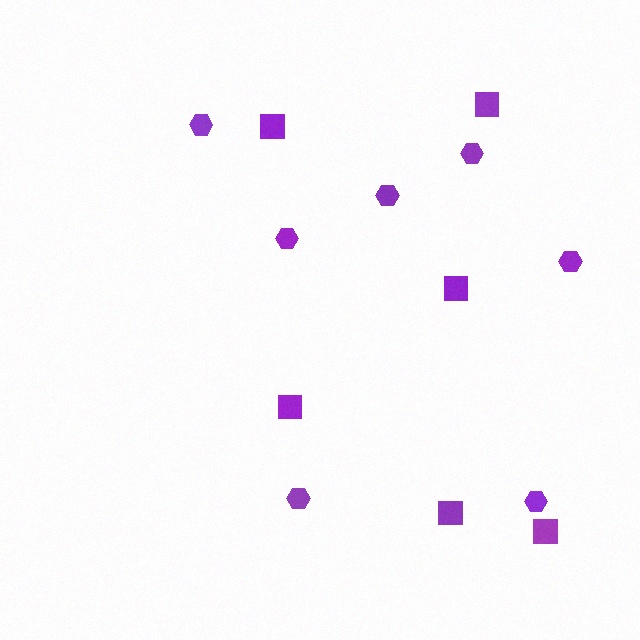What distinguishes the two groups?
There are 2 groups: one group of squares (6) and one group of hexagons (7).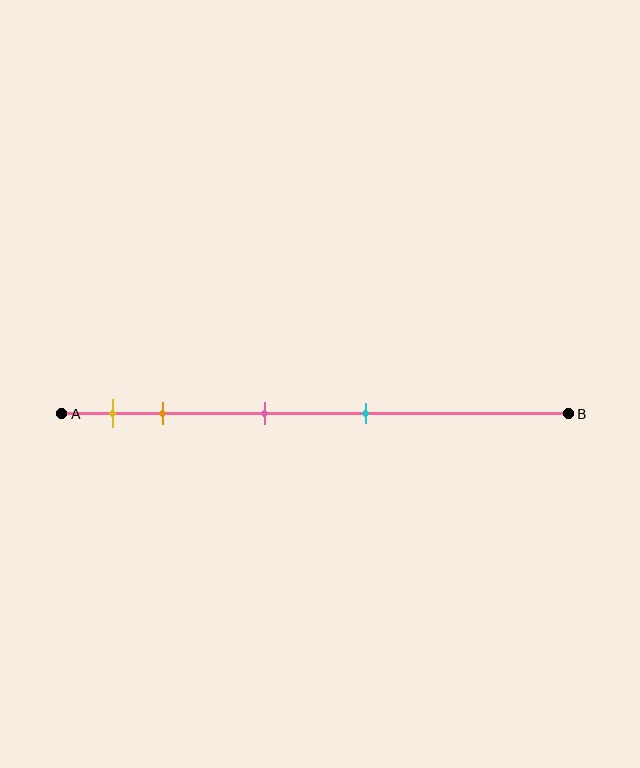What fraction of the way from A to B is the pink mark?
The pink mark is approximately 40% (0.4) of the way from A to B.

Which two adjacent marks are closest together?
The yellow and orange marks are the closest adjacent pair.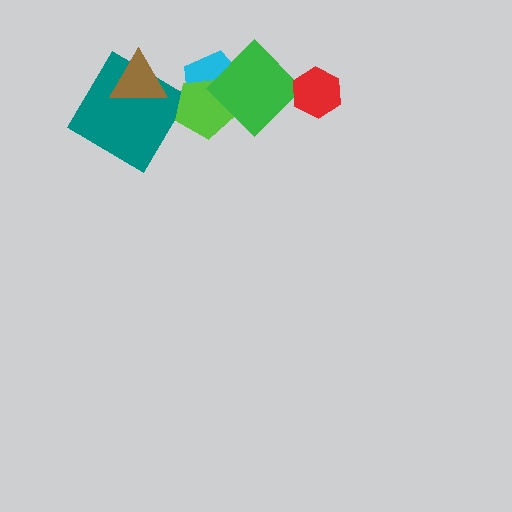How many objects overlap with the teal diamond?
1 object overlaps with the teal diamond.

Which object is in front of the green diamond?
The red hexagon is in front of the green diamond.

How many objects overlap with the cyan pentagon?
2 objects overlap with the cyan pentagon.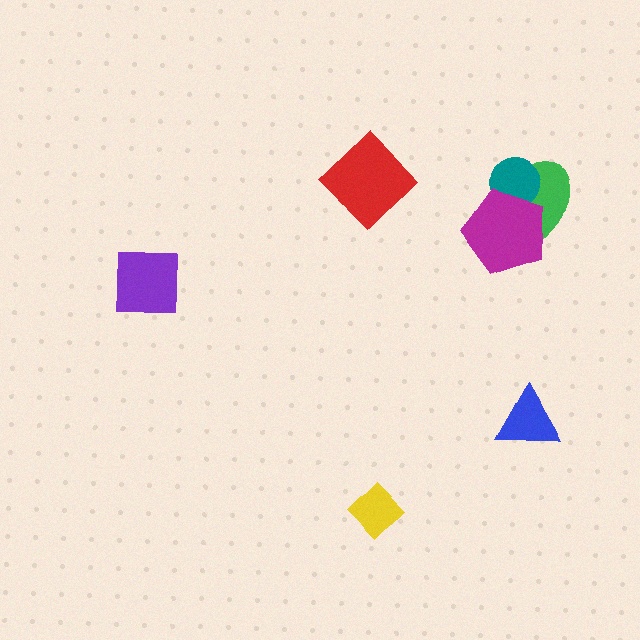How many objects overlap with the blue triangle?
0 objects overlap with the blue triangle.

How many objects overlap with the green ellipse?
2 objects overlap with the green ellipse.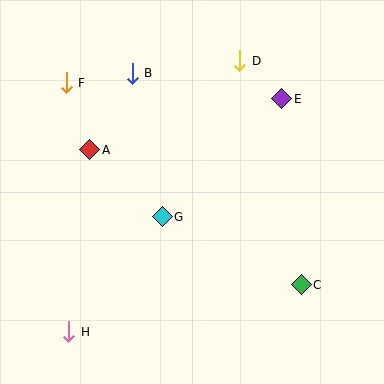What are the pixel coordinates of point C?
Point C is at (301, 285).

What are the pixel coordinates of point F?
Point F is at (66, 83).